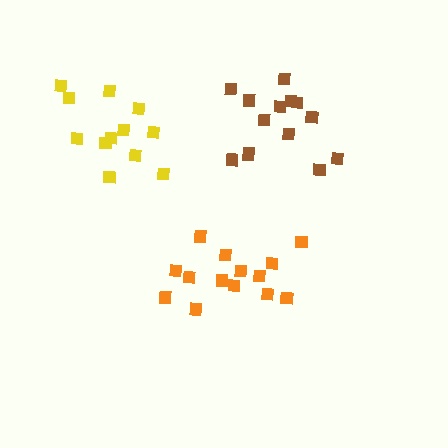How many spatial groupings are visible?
There are 3 spatial groupings.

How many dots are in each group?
Group 1: 12 dots, Group 2: 14 dots, Group 3: 14 dots (40 total).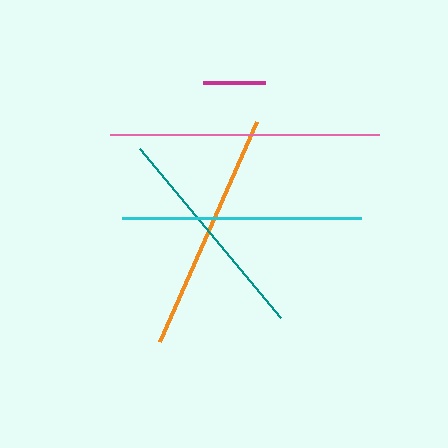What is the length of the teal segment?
The teal segment is approximately 220 pixels long.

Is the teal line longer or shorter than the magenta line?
The teal line is longer than the magenta line.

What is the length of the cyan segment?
The cyan segment is approximately 239 pixels long.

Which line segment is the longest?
The pink line is the longest at approximately 269 pixels.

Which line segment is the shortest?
The magenta line is the shortest at approximately 62 pixels.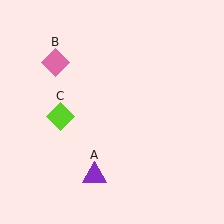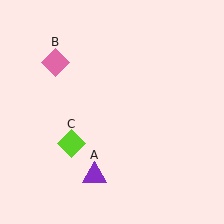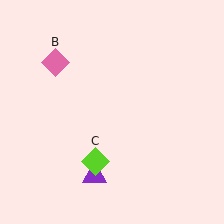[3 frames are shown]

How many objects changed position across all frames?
1 object changed position: lime diamond (object C).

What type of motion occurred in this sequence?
The lime diamond (object C) rotated counterclockwise around the center of the scene.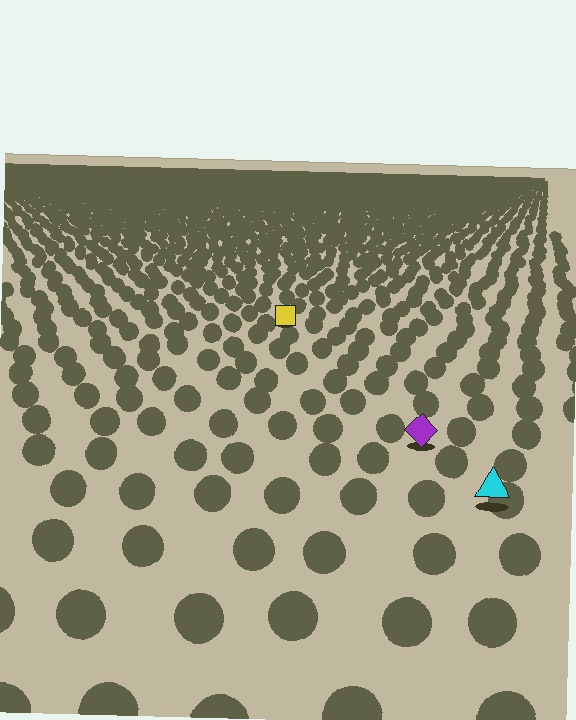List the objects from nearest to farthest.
From nearest to farthest: the cyan triangle, the purple diamond, the yellow square.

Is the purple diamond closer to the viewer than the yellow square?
Yes. The purple diamond is closer — you can tell from the texture gradient: the ground texture is coarser near it.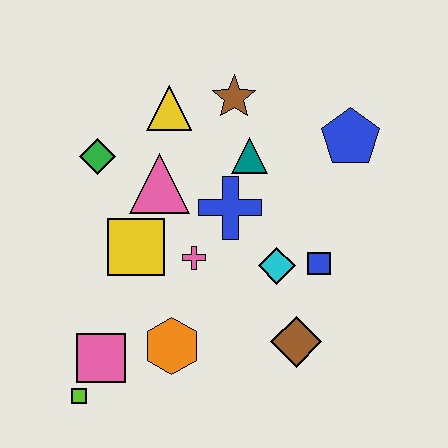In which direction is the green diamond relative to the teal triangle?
The green diamond is to the left of the teal triangle.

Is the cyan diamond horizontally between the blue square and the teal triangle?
Yes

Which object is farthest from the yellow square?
The blue pentagon is farthest from the yellow square.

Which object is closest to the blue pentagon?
The teal triangle is closest to the blue pentagon.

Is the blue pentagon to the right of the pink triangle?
Yes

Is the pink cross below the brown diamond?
No